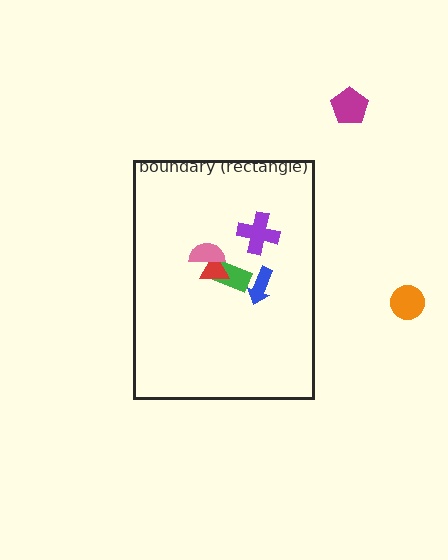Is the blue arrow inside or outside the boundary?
Inside.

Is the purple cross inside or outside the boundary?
Inside.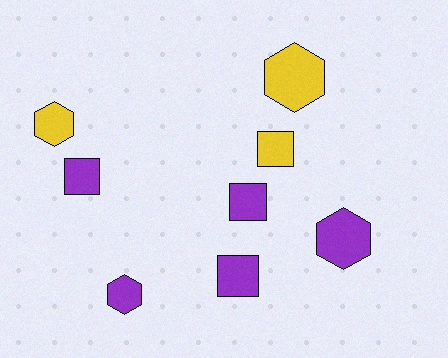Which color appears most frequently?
Purple, with 5 objects.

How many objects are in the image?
There are 8 objects.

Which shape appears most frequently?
Hexagon, with 4 objects.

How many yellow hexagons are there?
There are 2 yellow hexagons.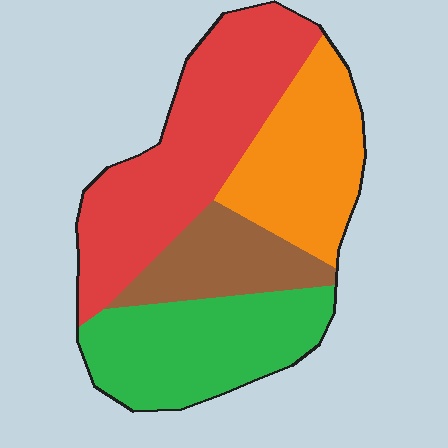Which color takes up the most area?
Red, at roughly 35%.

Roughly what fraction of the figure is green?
Green takes up between a sixth and a third of the figure.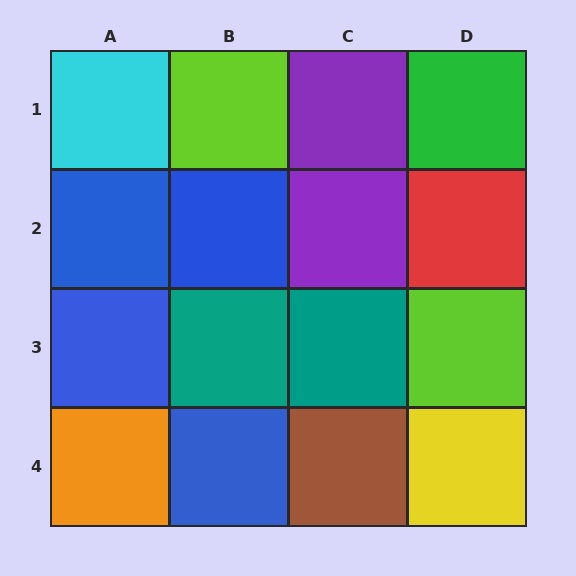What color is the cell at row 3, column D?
Lime.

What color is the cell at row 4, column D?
Yellow.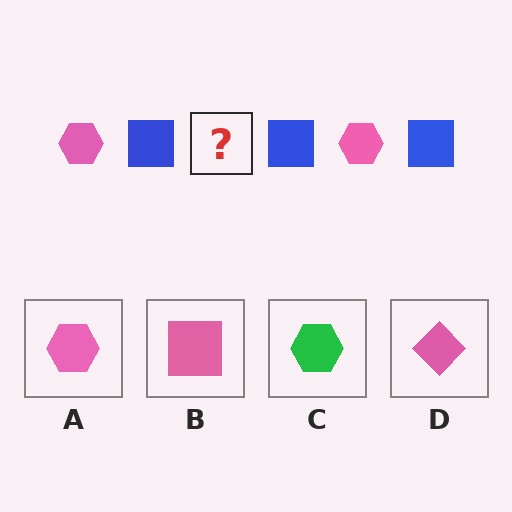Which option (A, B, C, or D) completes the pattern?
A.